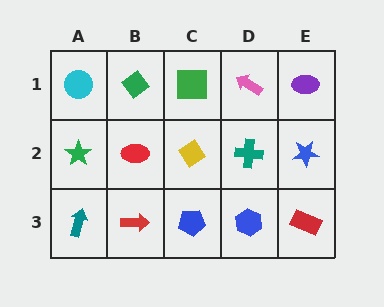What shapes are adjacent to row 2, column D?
A pink arrow (row 1, column D), a blue hexagon (row 3, column D), a yellow diamond (row 2, column C), a blue star (row 2, column E).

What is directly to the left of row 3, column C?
A red arrow.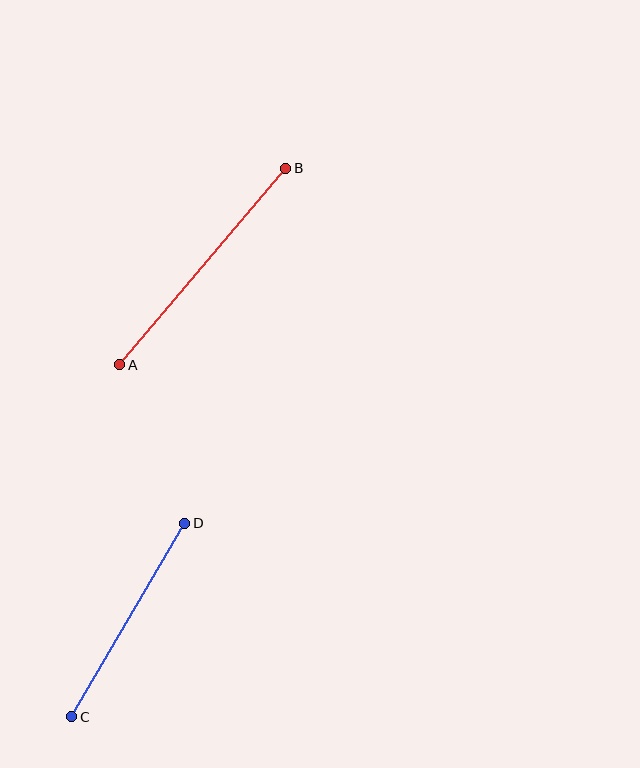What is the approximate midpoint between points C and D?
The midpoint is at approximately (128, 620) pixels.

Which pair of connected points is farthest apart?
Points A and B are farthest apart.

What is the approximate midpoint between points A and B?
The midpoint is at approximately (203, 266) pixels.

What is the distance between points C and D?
The distance is approximately 224 pixels.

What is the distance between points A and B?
The distance is approximately 257 pixels.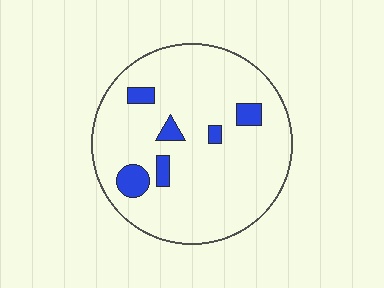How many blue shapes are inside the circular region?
6.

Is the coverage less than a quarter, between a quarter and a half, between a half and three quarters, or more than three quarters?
Less than a quarter.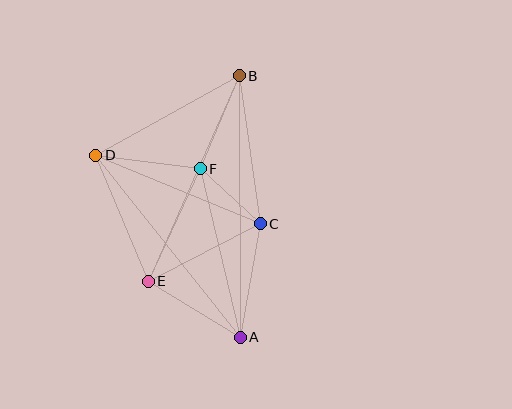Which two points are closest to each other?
Points C and F are closest to each other.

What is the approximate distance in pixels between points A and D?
The distance between A and D is approximately 232 pixels.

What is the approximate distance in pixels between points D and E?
The distance between D and E is approximately 136 pixels.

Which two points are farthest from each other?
Points A and B are farthest from each other.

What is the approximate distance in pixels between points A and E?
The distance between A and E is approximately 108 pixels.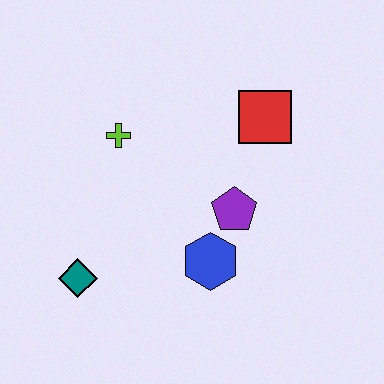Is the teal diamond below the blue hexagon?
Yes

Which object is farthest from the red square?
The teal diamond is farthest from the red square.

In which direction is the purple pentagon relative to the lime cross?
The purple pentagon is to the right of the lime cross.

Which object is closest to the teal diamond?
The blue hexagon is closest to the teal diamond.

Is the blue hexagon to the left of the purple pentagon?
Yes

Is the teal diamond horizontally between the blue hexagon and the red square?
No